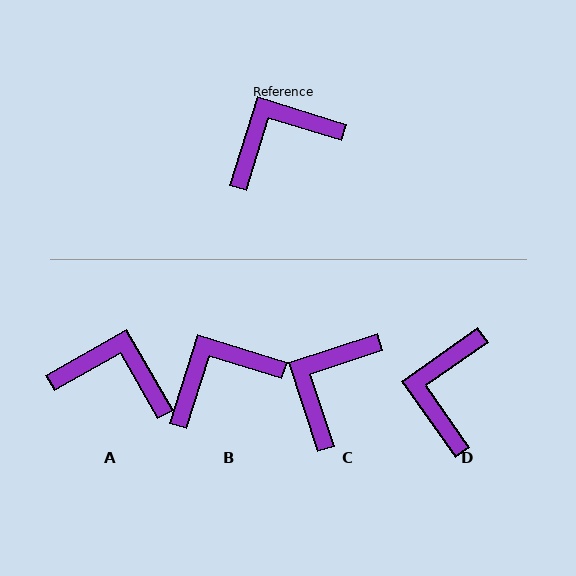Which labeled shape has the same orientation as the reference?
B.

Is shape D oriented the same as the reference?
No, it is off by about 52 degrees.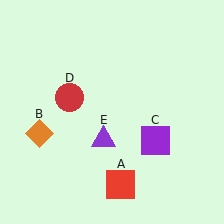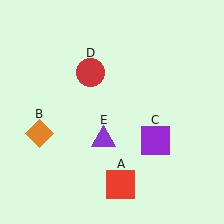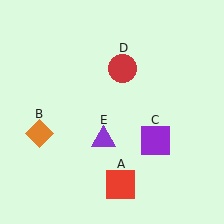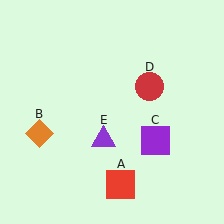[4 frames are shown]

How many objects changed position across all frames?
1 object changed position: red circle (object D).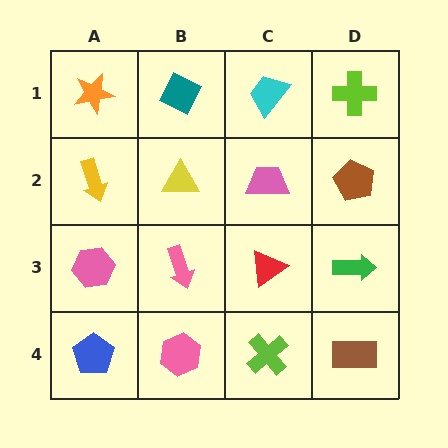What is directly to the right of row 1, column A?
A teal diamond.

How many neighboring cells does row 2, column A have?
3.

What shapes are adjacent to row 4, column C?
A red triangle (row 3, column C), a pink hexagon (row 4, column B), a brown rectangle (row 4, column D).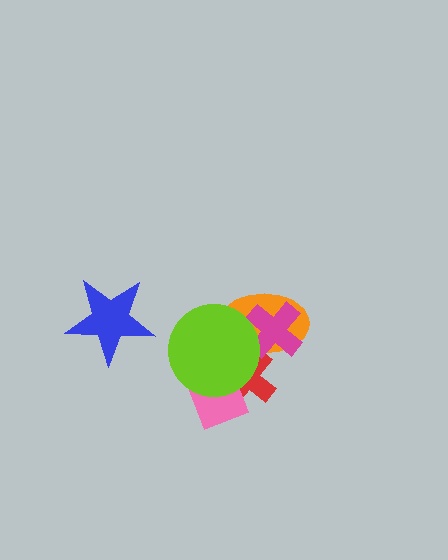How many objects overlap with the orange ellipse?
3 objects overlap with the orange ellipse.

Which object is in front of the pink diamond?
The lime circle is in front of the pink diamond.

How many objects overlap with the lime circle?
4 objects overlap with the lime circle.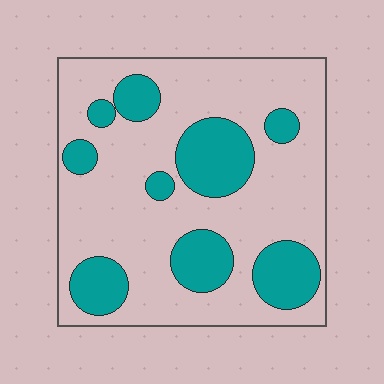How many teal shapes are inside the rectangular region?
9.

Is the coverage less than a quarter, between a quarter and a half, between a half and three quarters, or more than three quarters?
Between a quarter and a half.